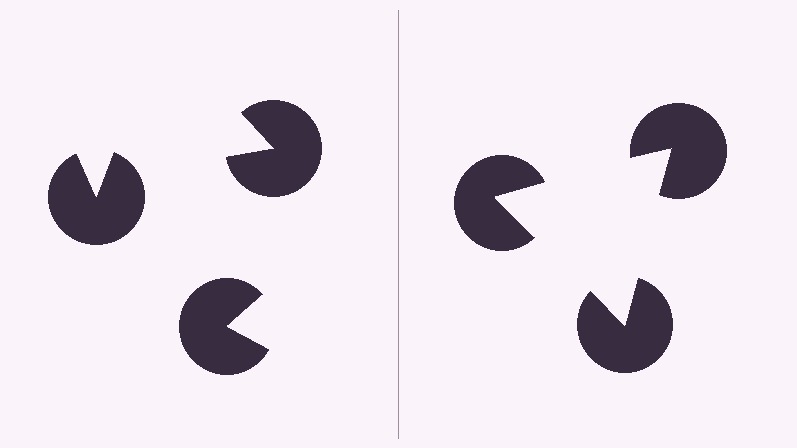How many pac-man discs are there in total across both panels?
6 — 3 on each side.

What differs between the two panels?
The pac-man discs are positioned identically on both sides; only the wedge orientations differ. On the right they align to a triangle; on the left they are misaligned.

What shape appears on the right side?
An illusory triangle.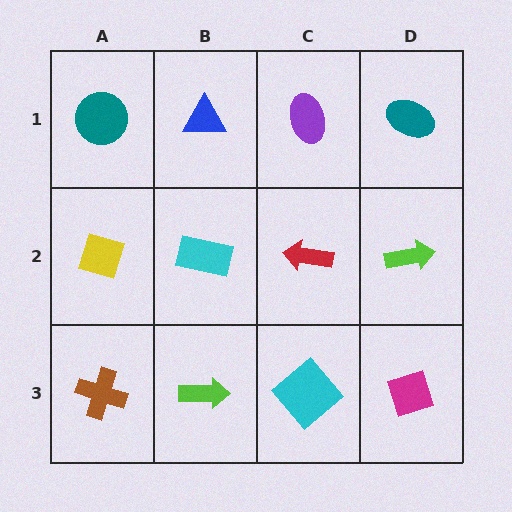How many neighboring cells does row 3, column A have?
2.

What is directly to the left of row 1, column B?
A teal circle.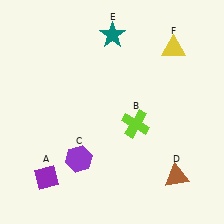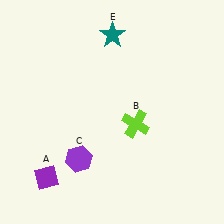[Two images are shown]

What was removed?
The yellow triangle (F), the brown triangle (D) were removed in Image 2.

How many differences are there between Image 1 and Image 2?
There are 2 differences between the two images.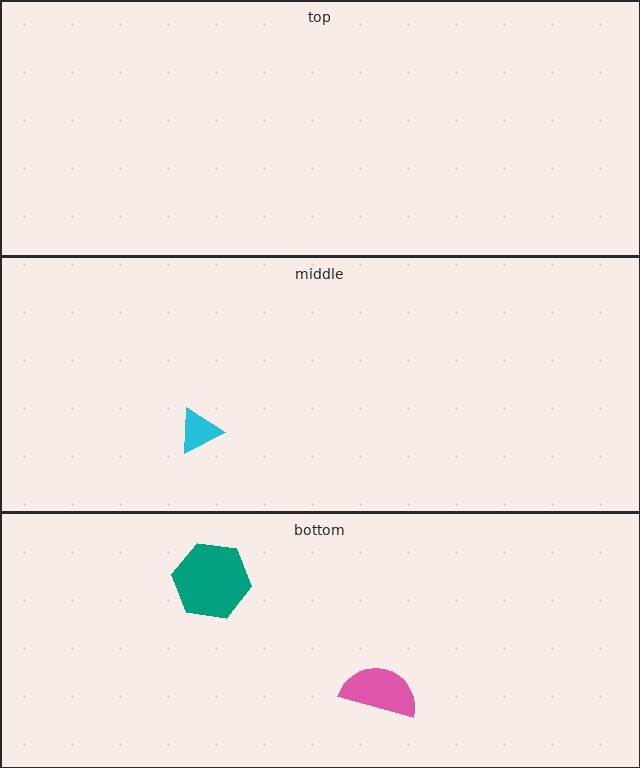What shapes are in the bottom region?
The pink semicircle, the teal hexagon.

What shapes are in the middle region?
The cyan triangle.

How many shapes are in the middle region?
1.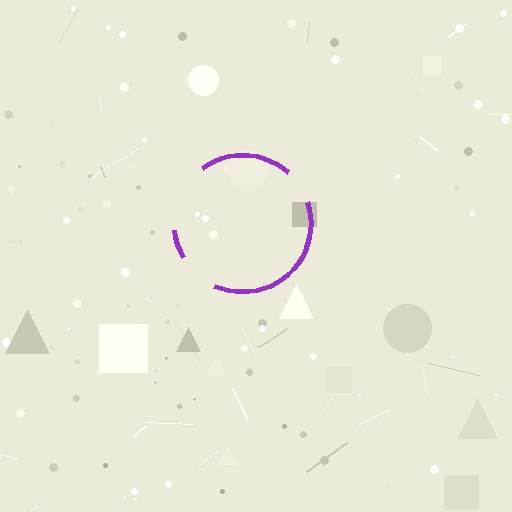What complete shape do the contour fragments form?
The contour fragments form a circle.